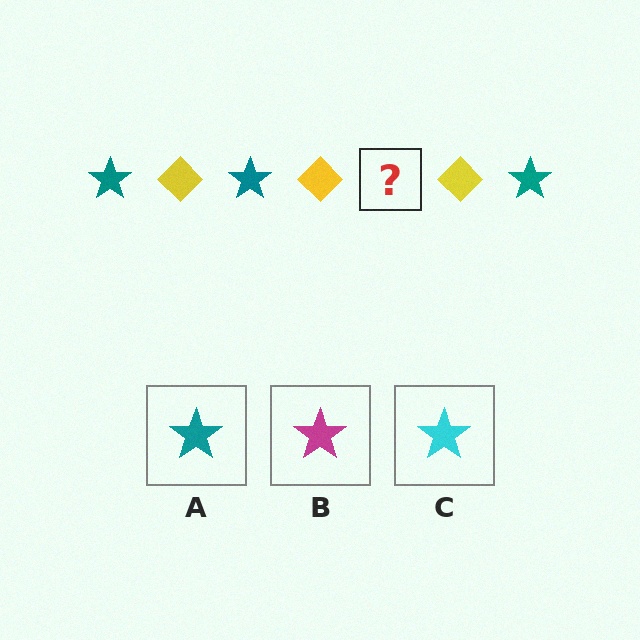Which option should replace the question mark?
Option A.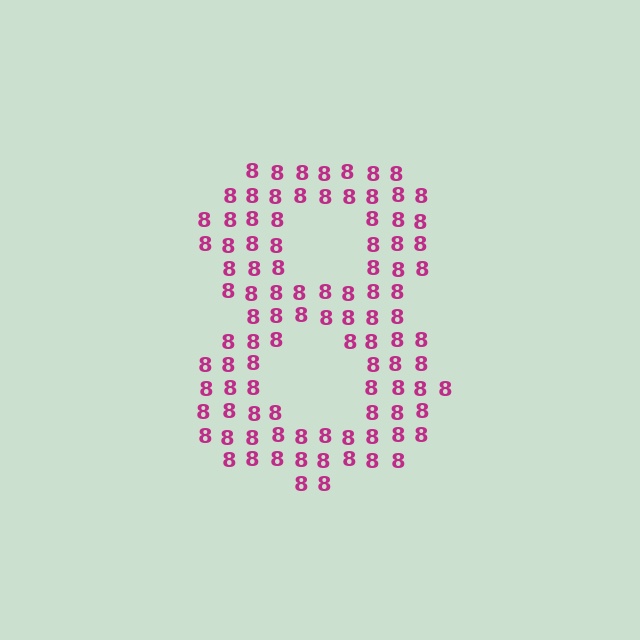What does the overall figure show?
The overall figure shows the digit 8.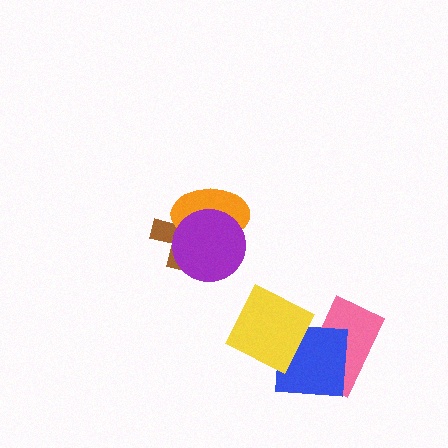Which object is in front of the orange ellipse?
The purple circle is in front of the orange ellipse.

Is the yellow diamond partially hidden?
No, no other shape covers it.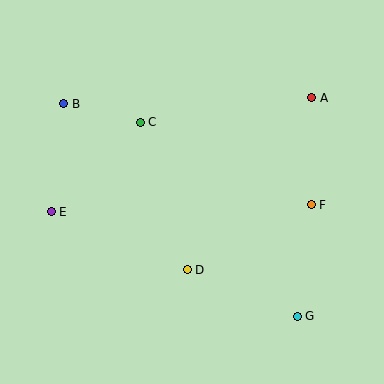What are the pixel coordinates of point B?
Point B is at (64, 104).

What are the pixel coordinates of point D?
Point D is at (187, 270).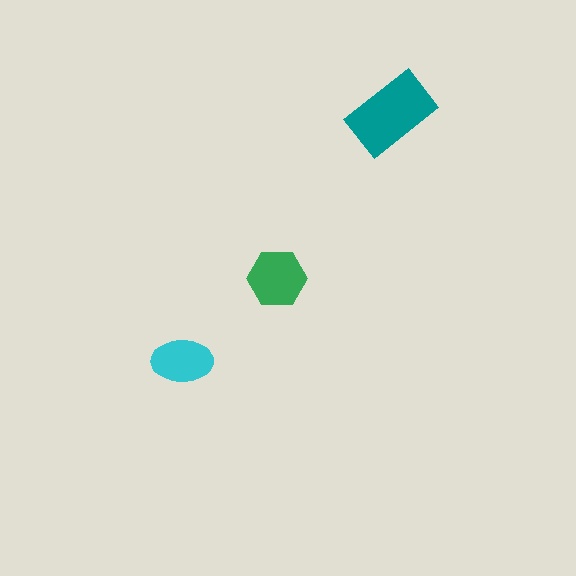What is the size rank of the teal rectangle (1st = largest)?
1st.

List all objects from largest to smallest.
The teal rectangle, the green hexagon, the cyan ellipse.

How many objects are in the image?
There are 3 objects in the image.